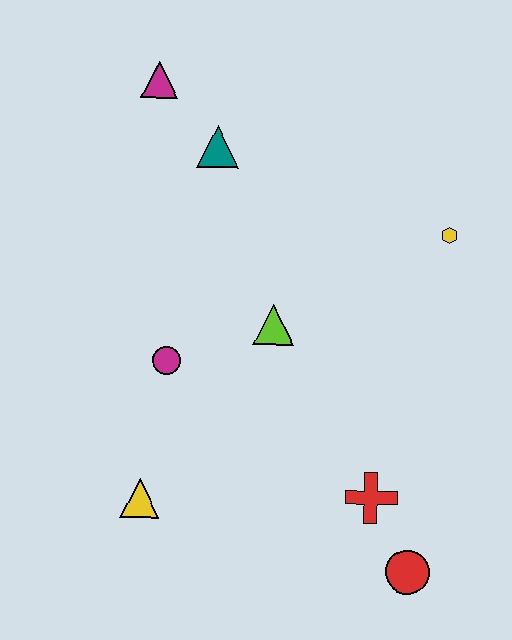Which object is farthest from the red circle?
The magenta triangle is farthest from the red circle.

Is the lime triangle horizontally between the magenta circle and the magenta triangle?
No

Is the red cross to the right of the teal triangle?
Yes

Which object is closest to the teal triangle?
The magenta triangle is closest to the teal triangle.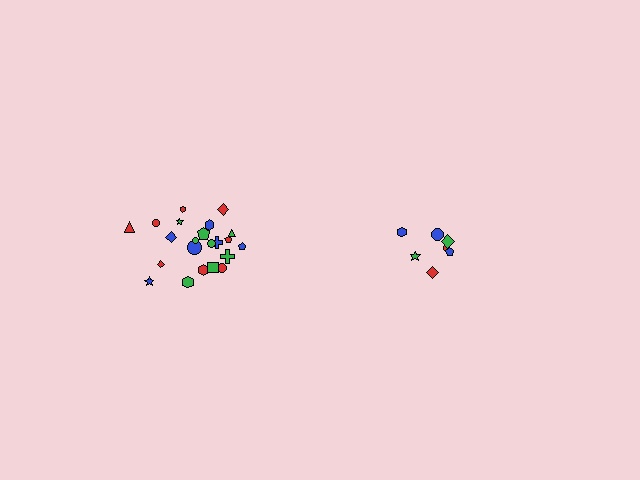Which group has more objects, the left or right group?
The left group.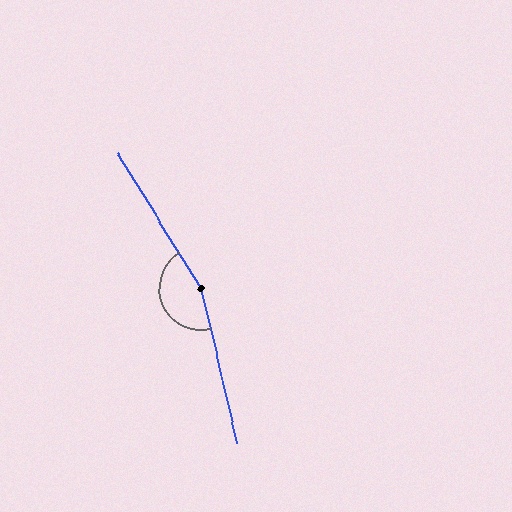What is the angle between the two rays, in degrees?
Approximately 161 degrees.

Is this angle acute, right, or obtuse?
It is obtuse.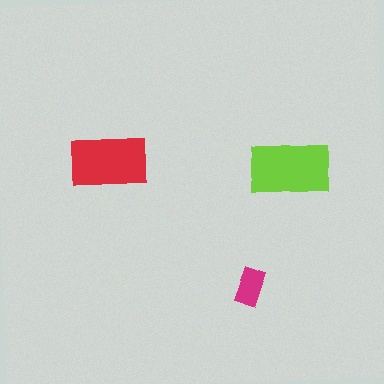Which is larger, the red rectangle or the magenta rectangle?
The red one.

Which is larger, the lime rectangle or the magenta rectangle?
The lime one.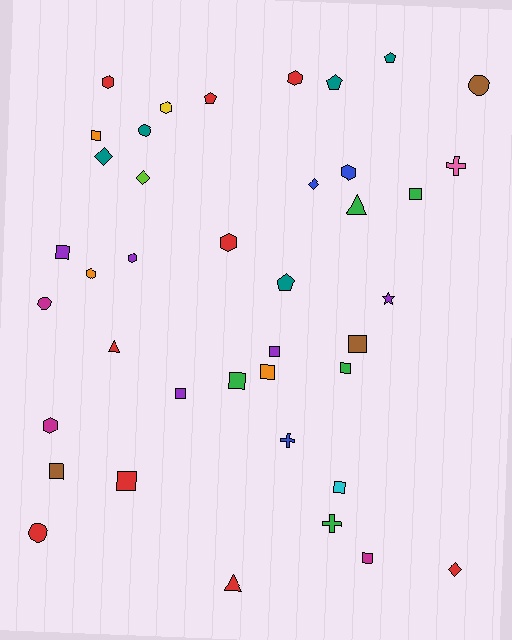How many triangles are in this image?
There are 3 triangles.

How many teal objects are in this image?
There are 5 teal objects.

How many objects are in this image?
There are 40 objects.